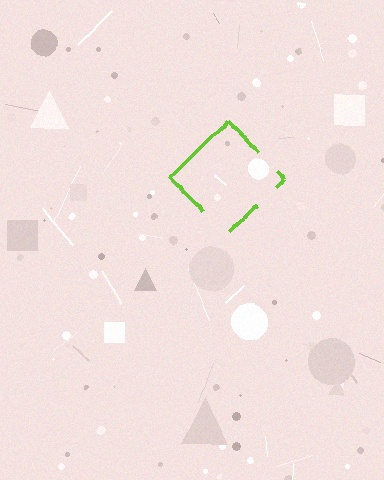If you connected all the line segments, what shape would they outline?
They would outline a diamond.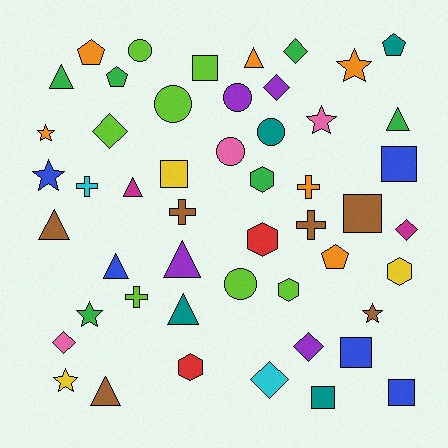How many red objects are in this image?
There are 2 red objects.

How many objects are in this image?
There are 50 objects.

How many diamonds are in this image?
There are 7 diamonds.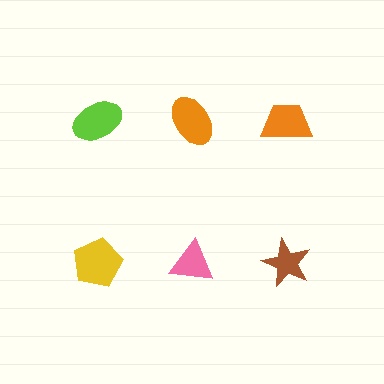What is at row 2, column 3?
A brown star.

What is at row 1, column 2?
An orange ellipse.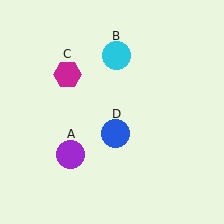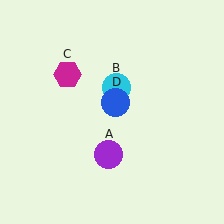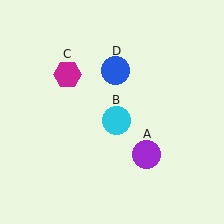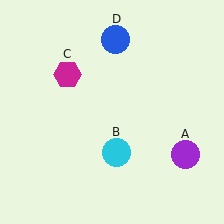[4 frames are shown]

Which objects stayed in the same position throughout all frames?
Magenta hexagon (object C) remained stationary.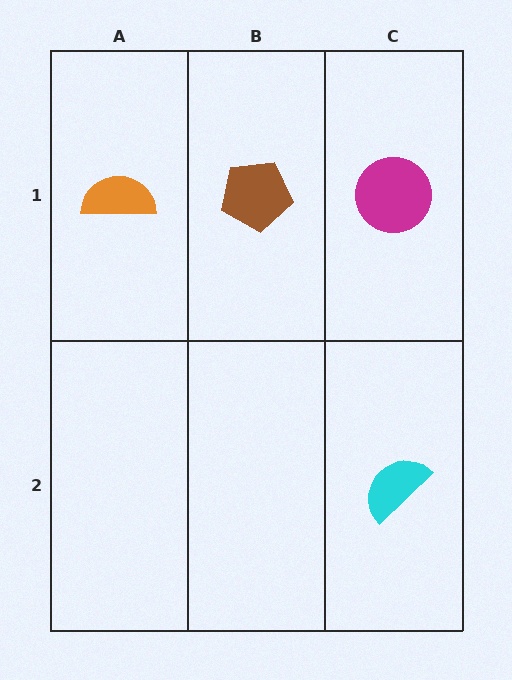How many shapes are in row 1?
3 shapes.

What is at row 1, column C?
A magenta circle.